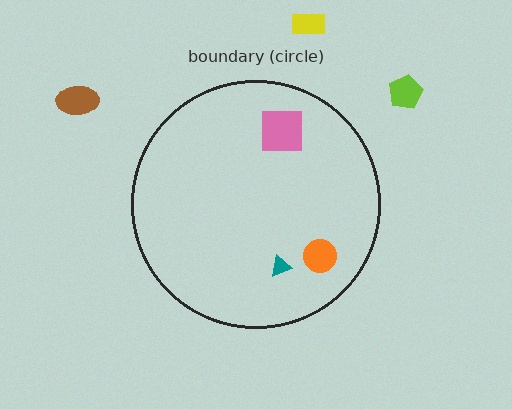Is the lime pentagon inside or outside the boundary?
Outside.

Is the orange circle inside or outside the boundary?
Inside.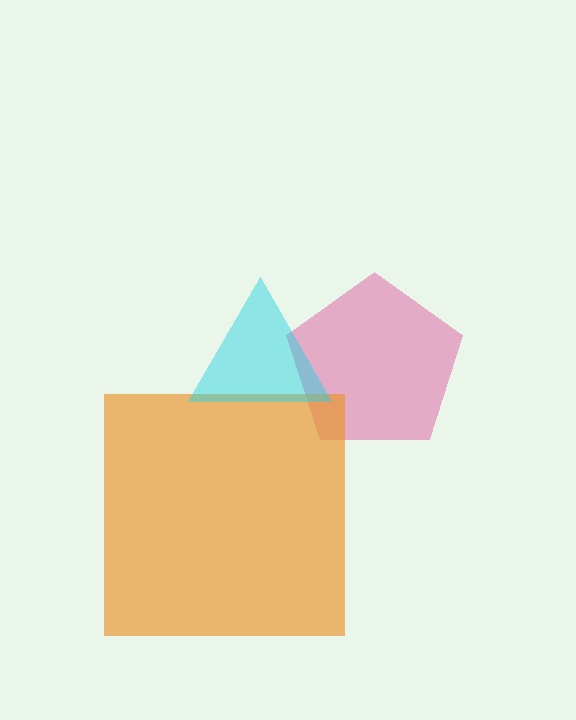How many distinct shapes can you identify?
There are 3 distinct shapes: a pink pentagon, an orange square, a cyan triangle.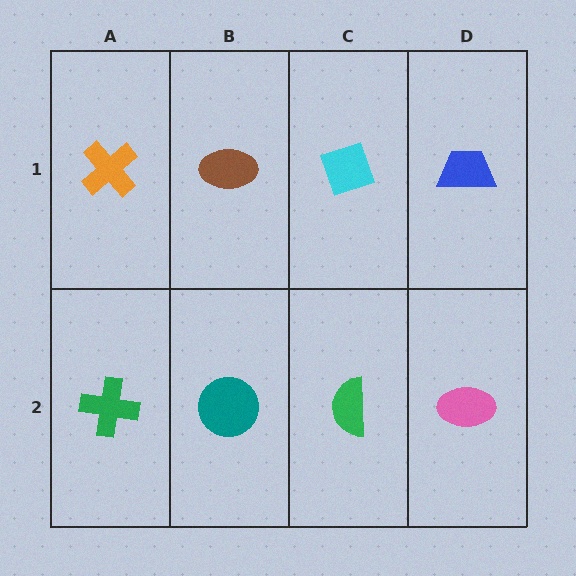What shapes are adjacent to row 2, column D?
A blue trapezoid (row 1, column D), a green semicircle (row 2, column C).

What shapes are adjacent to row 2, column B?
A brown ellipse (row 1, column B), a green cross (row 2, column A), a green semicircle (row 2, column C).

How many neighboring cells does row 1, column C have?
3.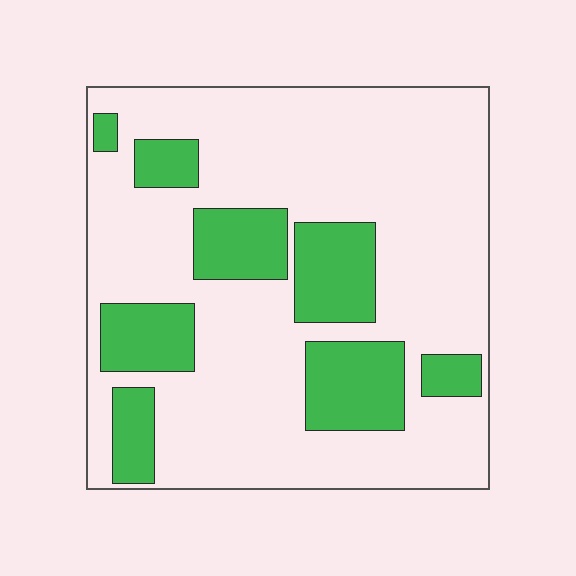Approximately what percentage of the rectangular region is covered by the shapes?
Approximately 25%.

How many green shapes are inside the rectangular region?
8.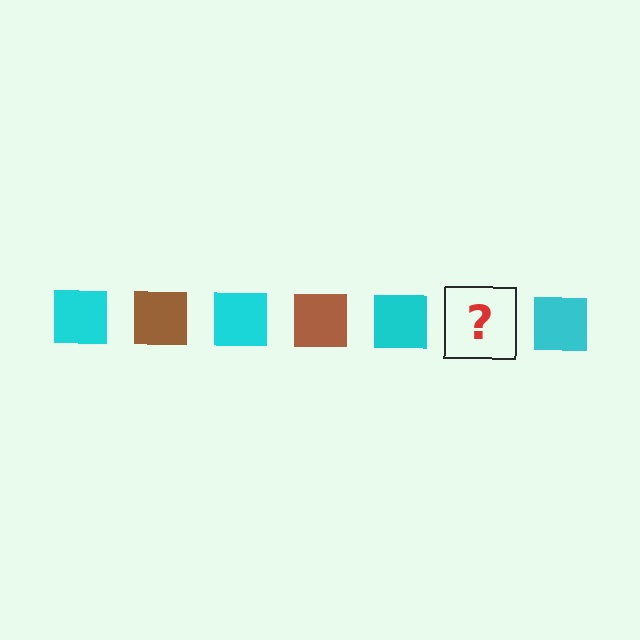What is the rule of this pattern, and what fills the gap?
The rule is that the pattern cycles through cyan, brown squares. The gap should be filled with a brown square.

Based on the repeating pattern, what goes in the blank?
The blank should be a brown square.